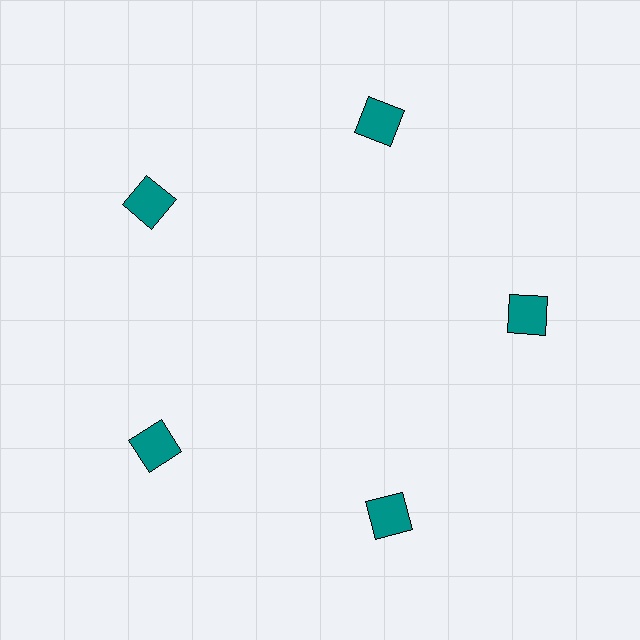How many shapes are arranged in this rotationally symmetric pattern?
There are 5 shapes, arranged in 5 groups of 1.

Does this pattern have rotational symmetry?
Yes, this pattern has 5-fold rotational symmetry. It looks the same after rotating 72 degrees around the center.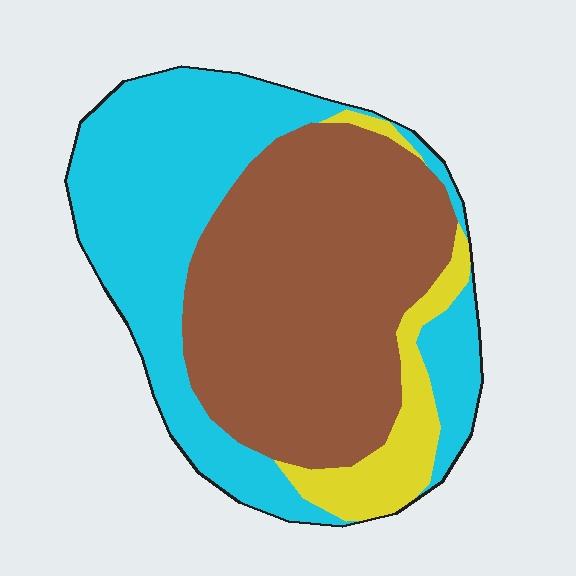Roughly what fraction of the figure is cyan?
Cyan takes up about two fifths (2/5) of the figure.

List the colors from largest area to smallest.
From largest to smallest: brown, cyan, yellow.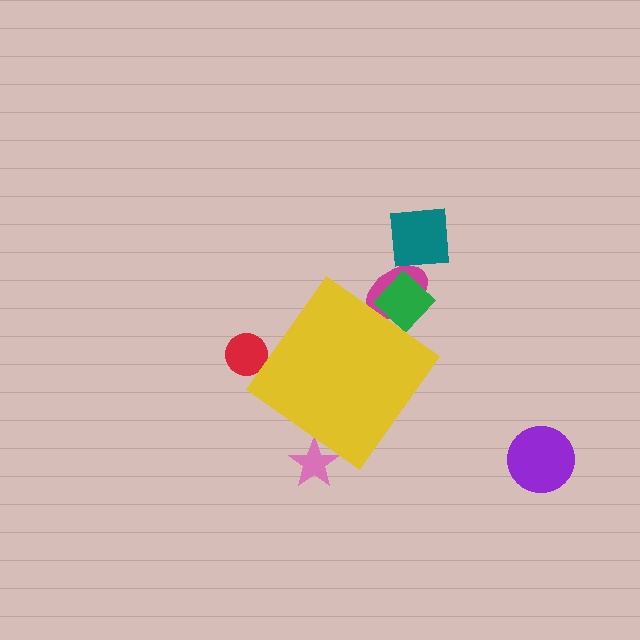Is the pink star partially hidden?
Yes, the pink star is partially hidden behind the yellow diamond.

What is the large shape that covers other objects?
A yellow diamond.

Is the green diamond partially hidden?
Yes, the green diamond is partially hidden behind the yellow diamond.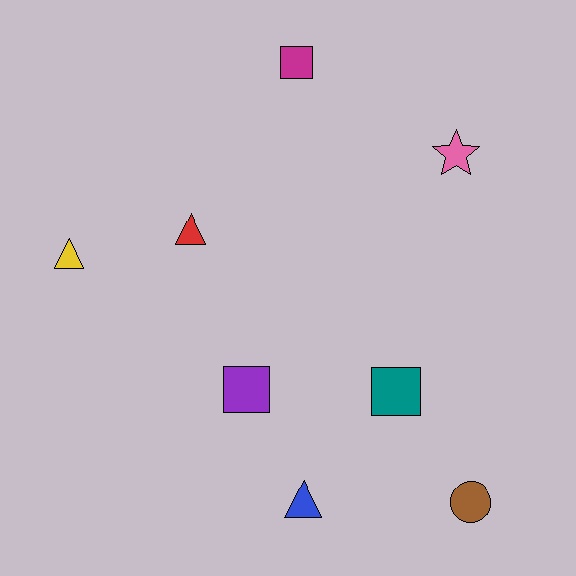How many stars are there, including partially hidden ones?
There is 1 star.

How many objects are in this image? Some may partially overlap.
There are 8 objects.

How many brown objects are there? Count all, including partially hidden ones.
There is 1 brown object.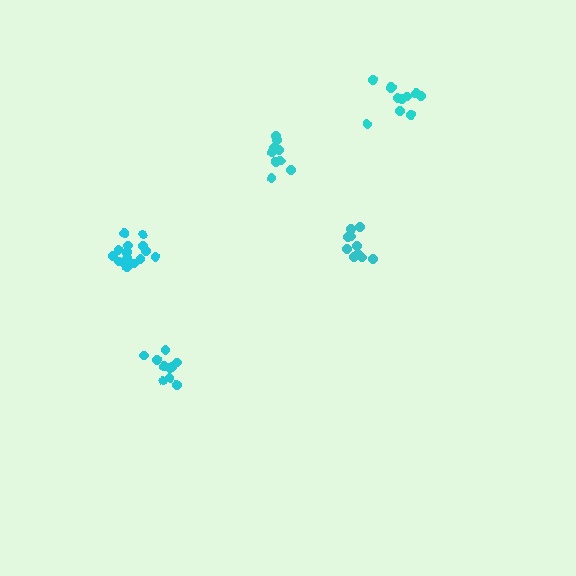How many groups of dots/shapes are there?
There are 5 groups.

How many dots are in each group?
Group 1: 10 dots, Group 2: 11 dots, Group 3: 15 dots, Group 4: 10 dots, Group 5: 11 dots (57 total).